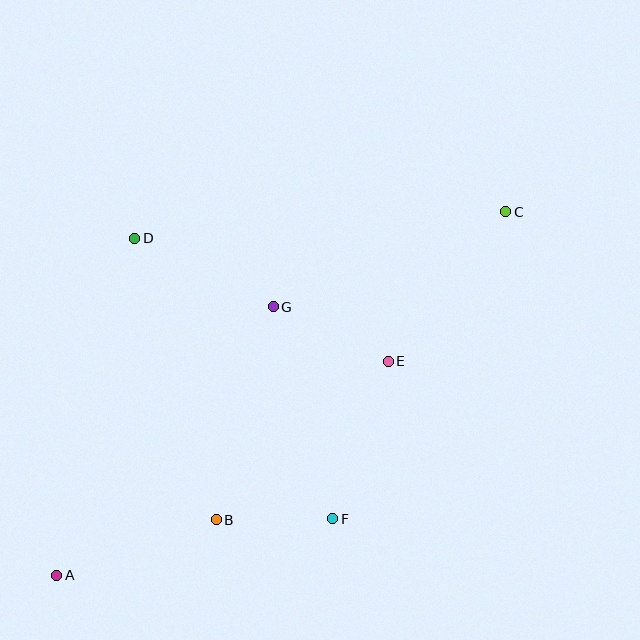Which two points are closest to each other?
Points B and F are closest to each other.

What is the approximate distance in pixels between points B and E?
The distance between B and E is approximately 234 pixels.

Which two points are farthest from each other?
Points A and C are farthest from each other.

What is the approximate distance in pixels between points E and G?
The distance between E and G is approximately 127 pixels.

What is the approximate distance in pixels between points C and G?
The distance between C and G is approximately 251 pixels.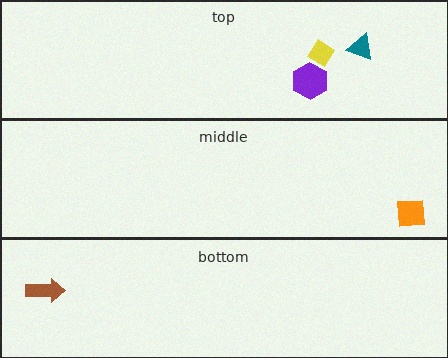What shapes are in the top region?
The teal triangle, the yellow diamond, the purple hexagon.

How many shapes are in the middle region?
1.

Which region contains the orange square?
The middle region.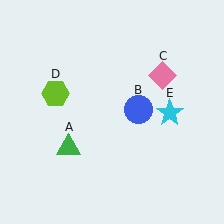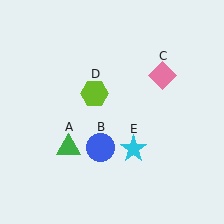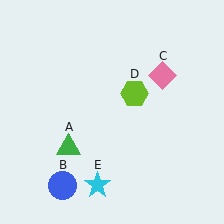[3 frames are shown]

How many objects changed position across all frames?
3 objects changed position: blue circle (object B), lime hexagon (object D), cyan star (object E).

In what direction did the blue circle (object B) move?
The blue circle (object B) moved down and to the left.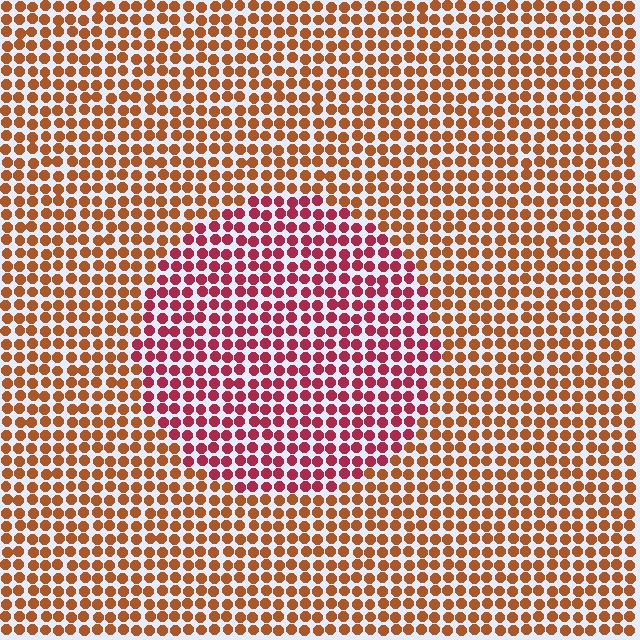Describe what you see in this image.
The image is filled with small brown elements in a uniform arrangement. A circle-shaped region is visible where the elements are tinted to a slightly different hue, forming a subtle color boundary.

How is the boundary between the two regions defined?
The boundary is defined purely by a slight shift in hue (about 38 degrees). Spacing, size, and orientation are identical on both sides.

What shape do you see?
I see a circle.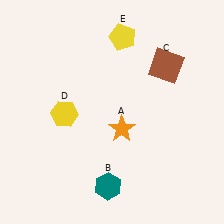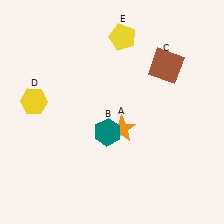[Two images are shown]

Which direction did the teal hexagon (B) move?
The teal hexagon (B) moved up.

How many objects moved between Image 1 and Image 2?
2 objects moved between the two images.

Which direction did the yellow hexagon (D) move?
The yellow hexagon (D) moved left.